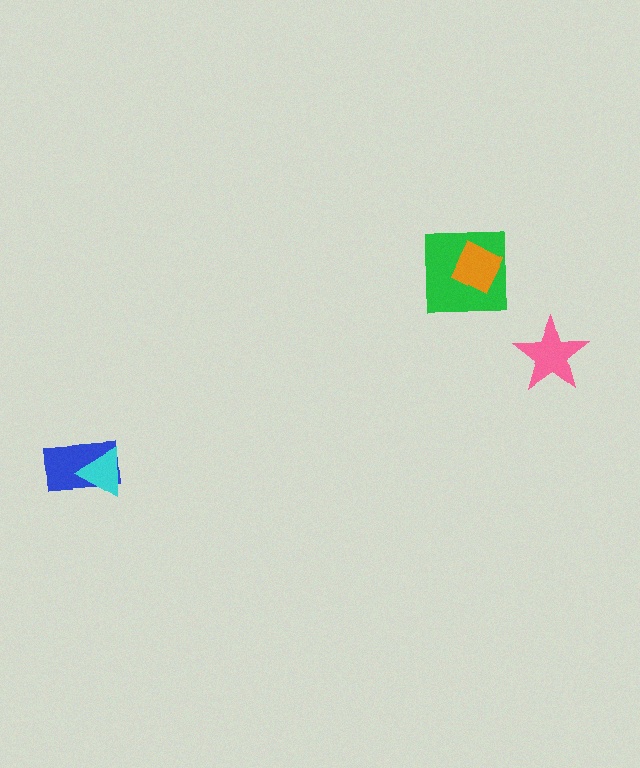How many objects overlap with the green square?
1 object overlaps with the green square.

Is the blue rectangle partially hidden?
Yes, it is partially covered by another shape.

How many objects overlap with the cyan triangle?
1 object overlaps with the cyan triangle.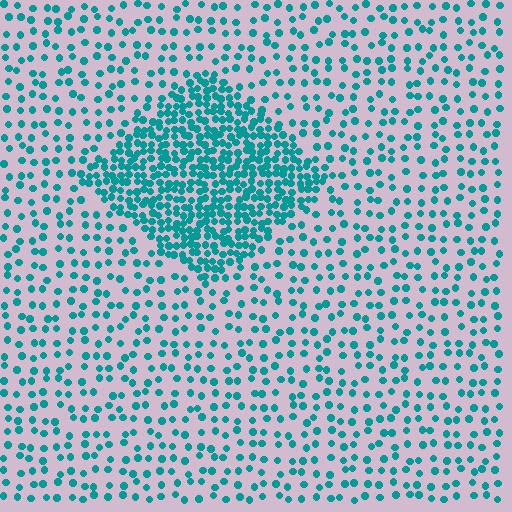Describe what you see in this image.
The image contains small teal elements arranged at two different densities. A diamond-shaped region is visible where the elements are more densely packed than the surrounding area.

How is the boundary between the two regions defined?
The boundary is defined by a change in element density (approximately 2.8x ratio). All elements are the same color, size, and shape.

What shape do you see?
I see a diamond.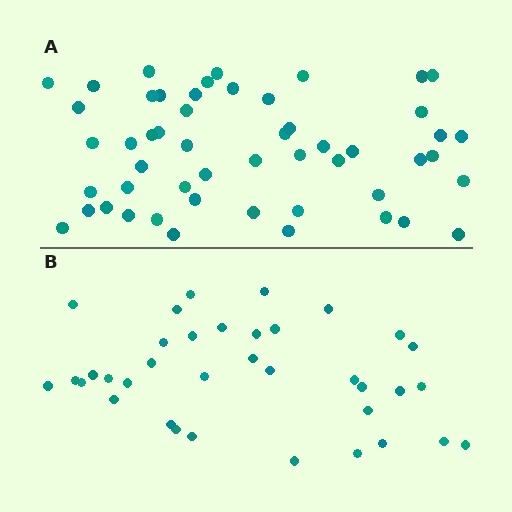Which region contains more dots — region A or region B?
Region A (the top region) has more dots.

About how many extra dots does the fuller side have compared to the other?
Region A has approximately 15 more dots than region B.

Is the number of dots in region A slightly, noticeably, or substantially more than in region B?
Region A has noticeably more, but not dramatically so. The ratio is roughly 1.4 to 1.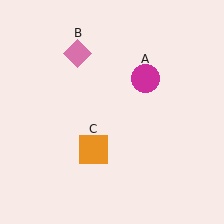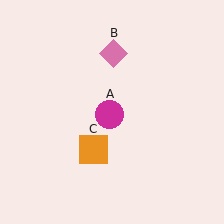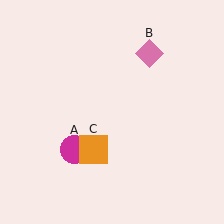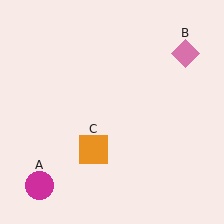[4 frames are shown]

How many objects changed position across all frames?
2 objects changed position: magenta circle (object A), pink diamond (object B).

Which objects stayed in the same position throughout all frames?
Orange square (object C) remained stationary.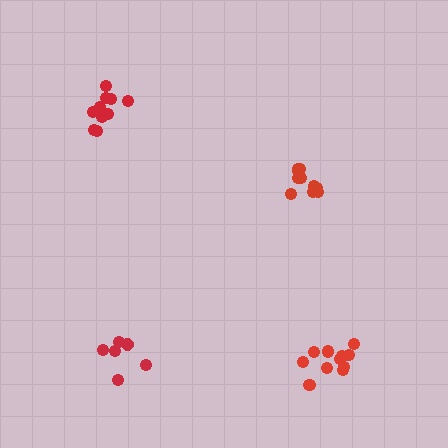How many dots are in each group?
Group 1: 10 dots, Group 2: 11 dots, Group 3: 6 dots, Group 4: 11 dots (38 total).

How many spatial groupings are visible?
There are 4 spatial groupings.